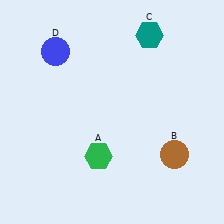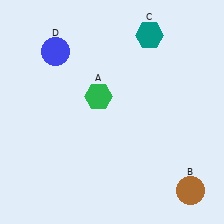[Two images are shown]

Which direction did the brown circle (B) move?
The brown circle (B) moved down.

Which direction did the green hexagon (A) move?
The green hexagon (A) moved up.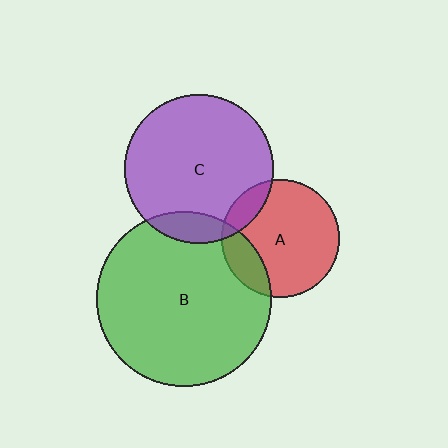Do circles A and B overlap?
Yes.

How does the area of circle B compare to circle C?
Approximately 1.4 times.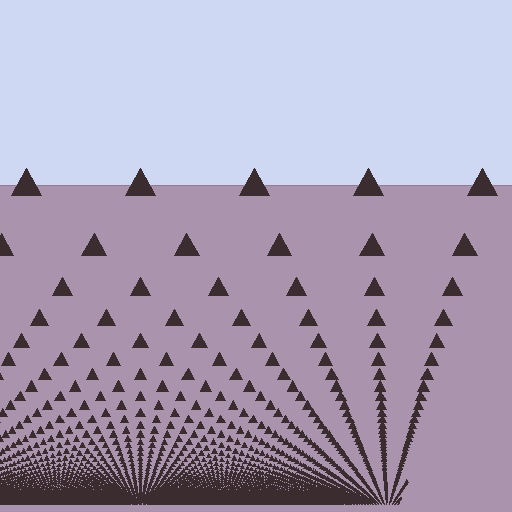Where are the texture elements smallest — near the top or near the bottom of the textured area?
Near the bottom.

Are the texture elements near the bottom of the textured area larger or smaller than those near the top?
Smaller. The gradient is inverted — elements near the bottom are smaller and denser.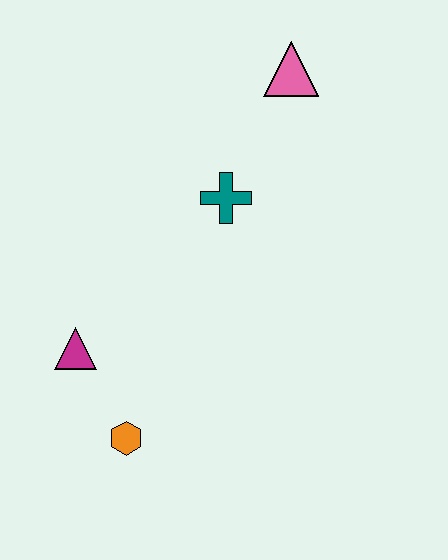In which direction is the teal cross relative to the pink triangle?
The teal cross is below the pink triangle.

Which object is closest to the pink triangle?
The teal cross is closest to the pink triangle.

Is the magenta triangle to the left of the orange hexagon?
Yes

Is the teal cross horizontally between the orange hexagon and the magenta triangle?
No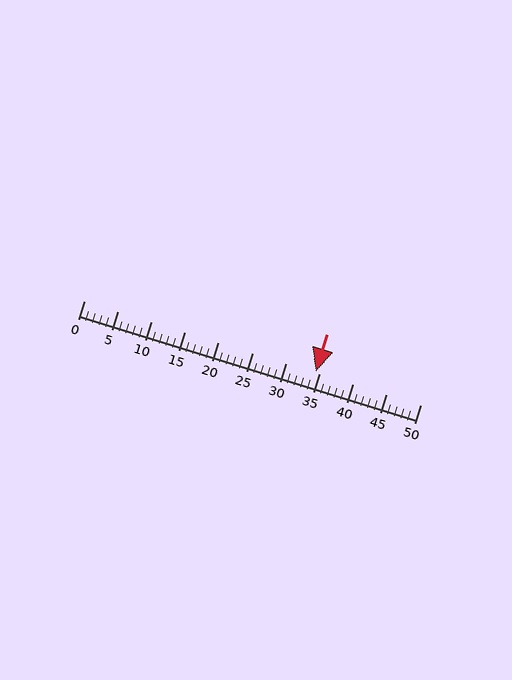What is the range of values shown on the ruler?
The ruler shows values from 0 to 50.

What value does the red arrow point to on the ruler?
The red arrow points to approximately 34.